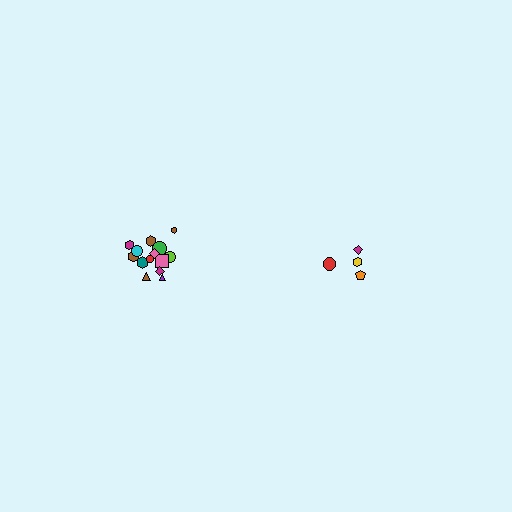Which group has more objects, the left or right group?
The left group.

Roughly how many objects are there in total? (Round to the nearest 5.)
Roughly 20 objects in total.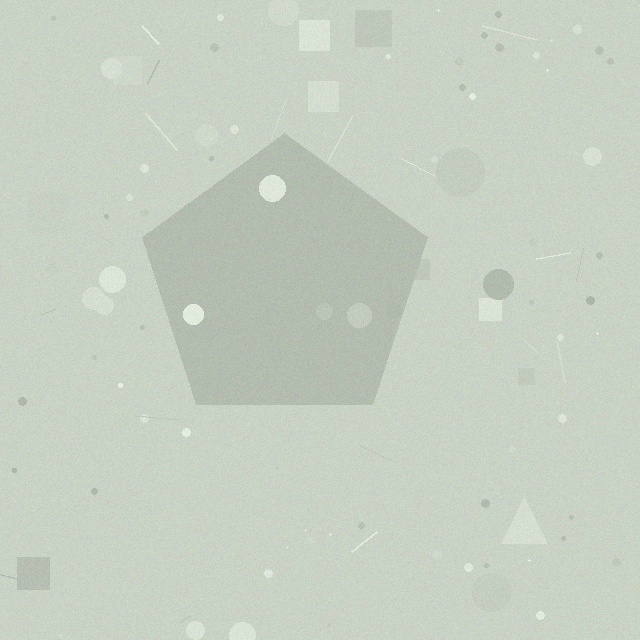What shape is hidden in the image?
A pentagon is hidden in the image.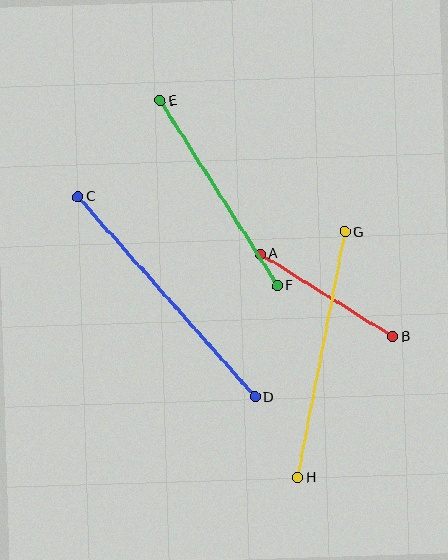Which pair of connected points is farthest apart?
Points C and D are farthest apart.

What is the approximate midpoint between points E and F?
The midpoint is at approximately (219, 193) pixels.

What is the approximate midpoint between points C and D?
The midpoint is at approximately (167, 297) pixels.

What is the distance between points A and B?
The distance is approximately 156 pixels.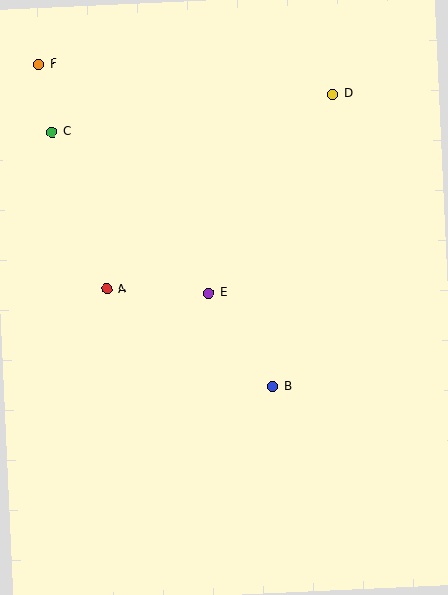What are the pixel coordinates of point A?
Point A is at (107, 289).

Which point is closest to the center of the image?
Point E at (208, 293) is closest to the center.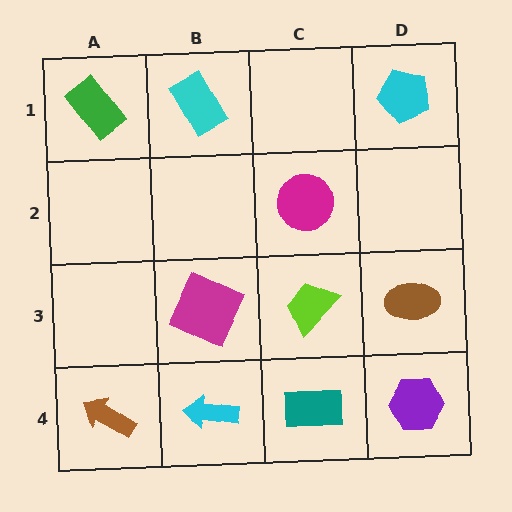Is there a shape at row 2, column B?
No, that cell is empty.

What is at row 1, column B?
A cyan rectangle.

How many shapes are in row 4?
4 shapes.